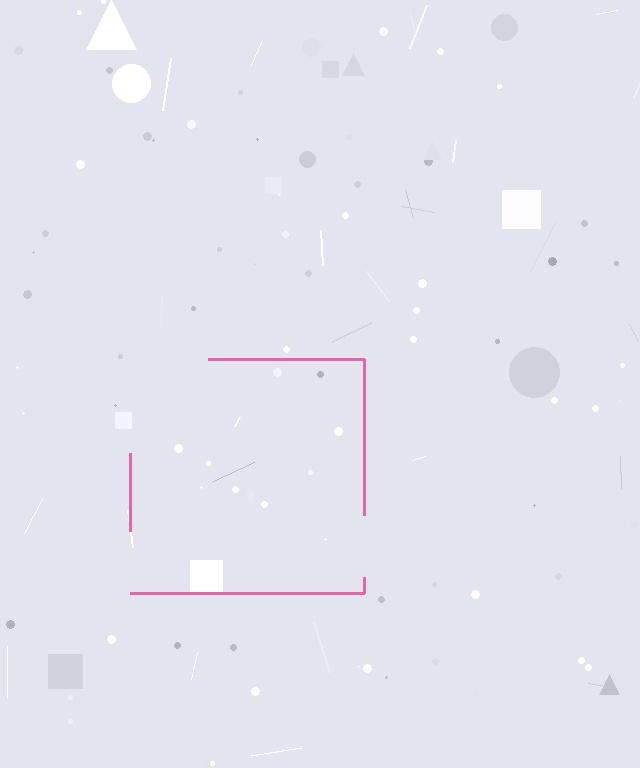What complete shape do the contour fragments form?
The contour fragments form a square.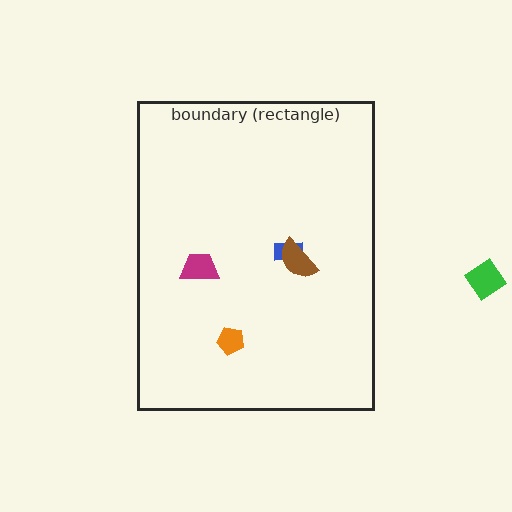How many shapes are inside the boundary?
4 inside, 1 outside.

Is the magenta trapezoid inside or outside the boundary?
Inside.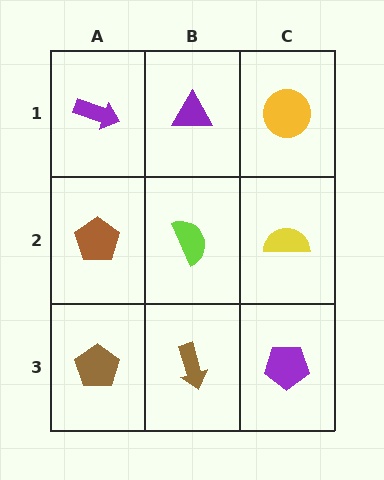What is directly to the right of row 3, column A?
A brown arrow.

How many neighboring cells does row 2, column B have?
4.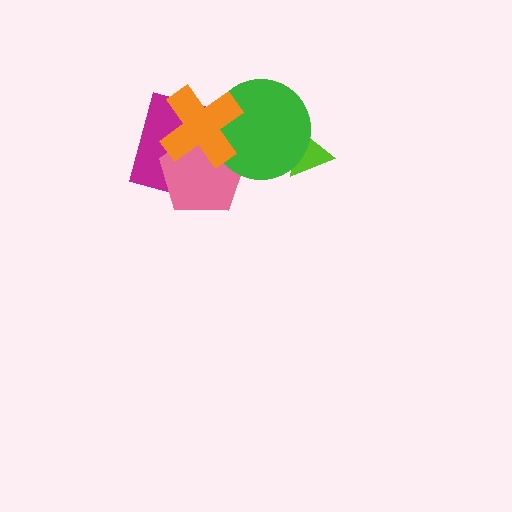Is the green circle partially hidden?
Yes, it is partially covered by another shape.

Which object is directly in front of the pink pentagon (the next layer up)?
The green circle is directly in front of the pink pentagon.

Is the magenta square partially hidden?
Yes, it is partially covered by another shape.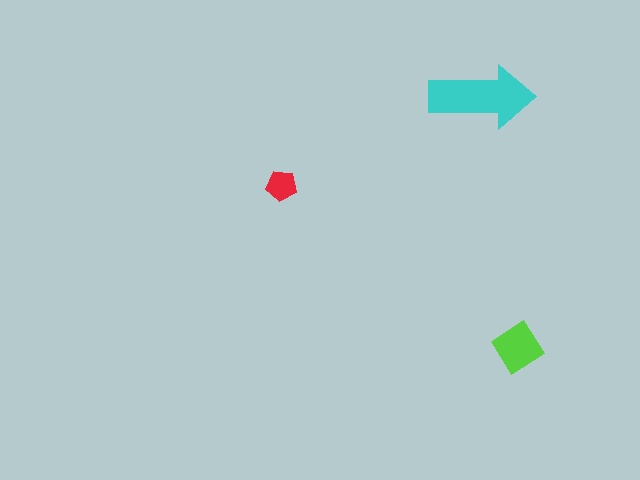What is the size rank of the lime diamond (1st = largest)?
2nd.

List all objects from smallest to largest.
The red pentagon, the lime diamond, the cyan arrow.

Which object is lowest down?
The lime diamond is bottommost.